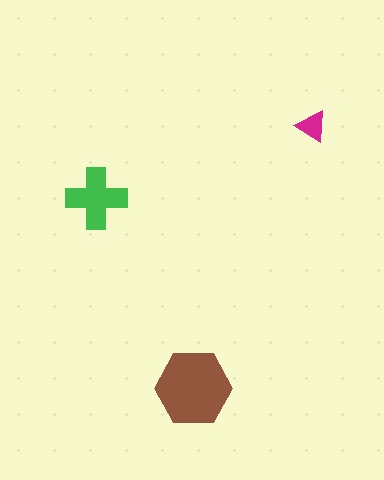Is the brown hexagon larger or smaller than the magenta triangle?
Larger.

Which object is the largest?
The brown hexagon.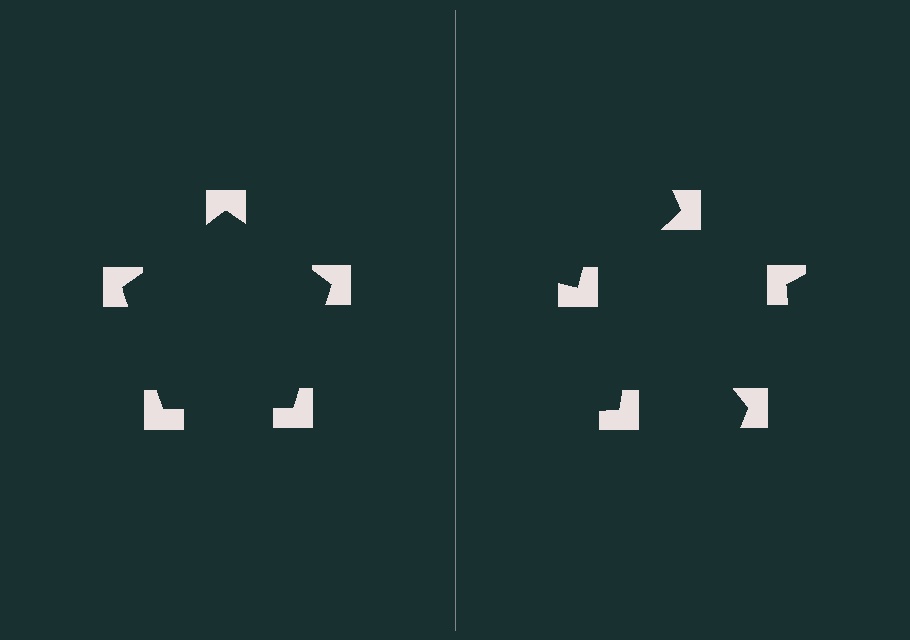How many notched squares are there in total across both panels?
10 — 5 on each side.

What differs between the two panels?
The notched squares are positioned identically on both sides; only the wedge orientations differ. On the left they align to a pentagon; on the right they are misaligned.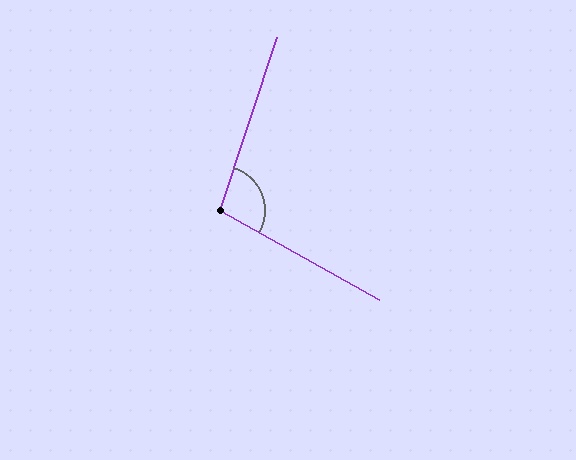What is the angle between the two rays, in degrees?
Approximately 101 degrees.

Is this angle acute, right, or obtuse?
It is obtuse.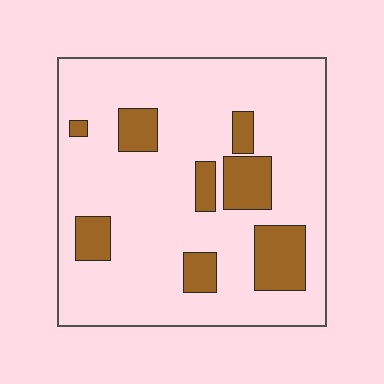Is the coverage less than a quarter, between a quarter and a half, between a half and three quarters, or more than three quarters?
Less than a quarter.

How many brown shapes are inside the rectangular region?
8.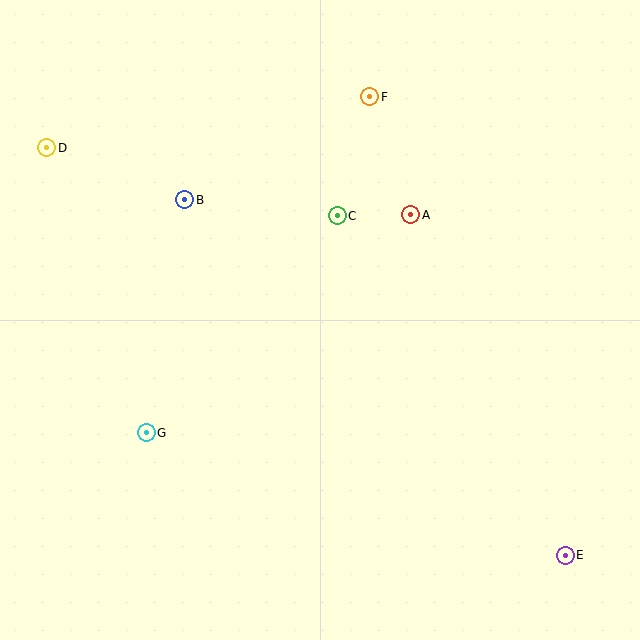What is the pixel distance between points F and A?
The distance between F and A is 125 pixels.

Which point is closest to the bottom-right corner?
Point E is closest to the bottom-right corner.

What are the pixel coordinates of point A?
Point A is at (411, 215).